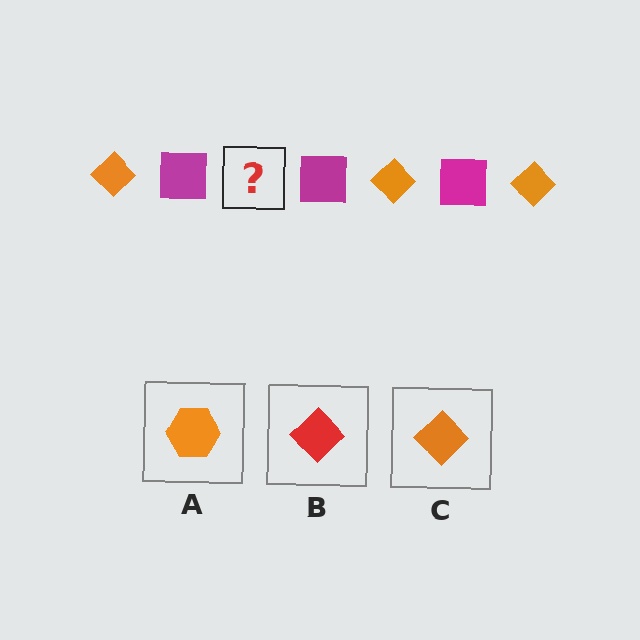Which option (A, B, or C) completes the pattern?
C.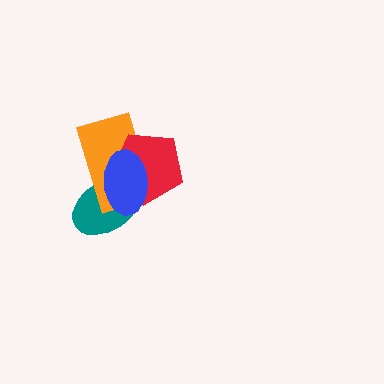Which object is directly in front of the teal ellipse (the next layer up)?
The orange rectangle is directly in front of the teal ellipse.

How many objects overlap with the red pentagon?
3 objects overlap with the red pentagon.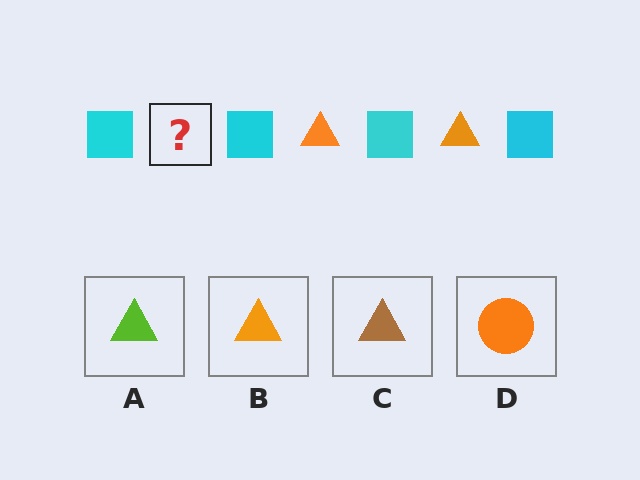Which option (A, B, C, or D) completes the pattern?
B.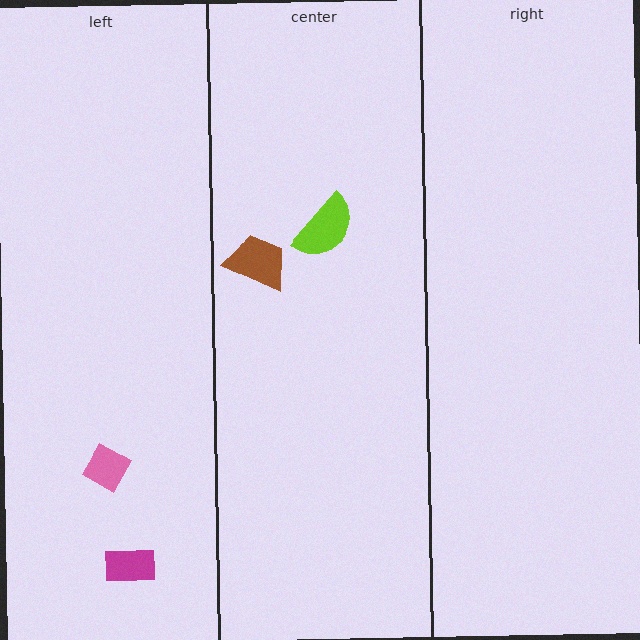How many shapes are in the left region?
2.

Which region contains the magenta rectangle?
The left region.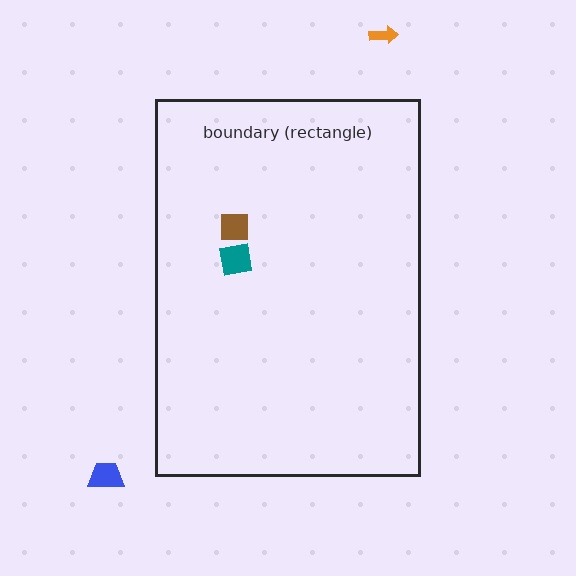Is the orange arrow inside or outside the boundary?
Outside.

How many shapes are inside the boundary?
2 inside, 2 outside.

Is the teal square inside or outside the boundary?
Inside.